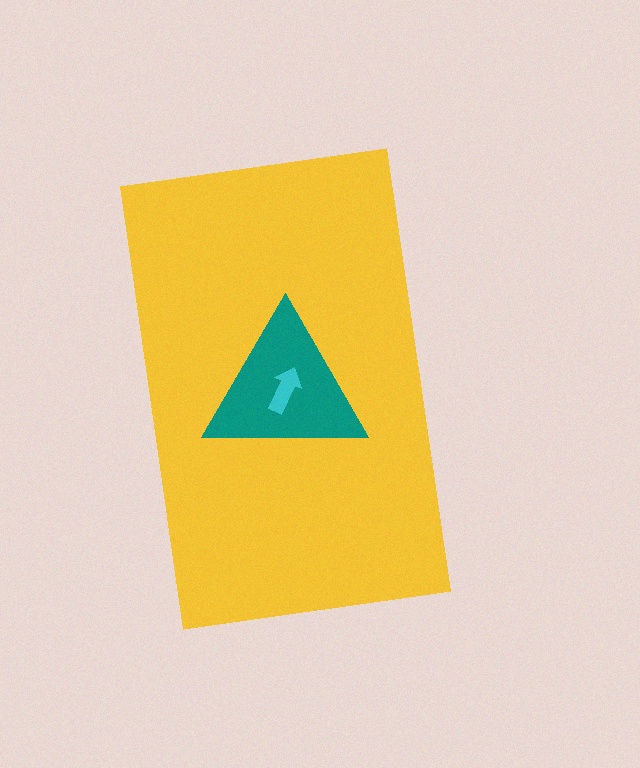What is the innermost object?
The cyan arrow.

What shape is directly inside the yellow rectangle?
The teal triangle.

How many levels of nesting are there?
3.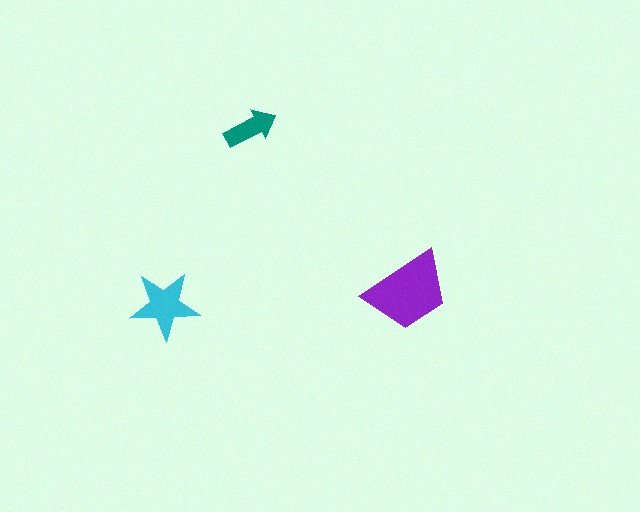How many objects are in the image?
There are 3 objects in the image.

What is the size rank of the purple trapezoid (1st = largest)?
1st.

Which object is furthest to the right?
The purple trapezoid is rightmost.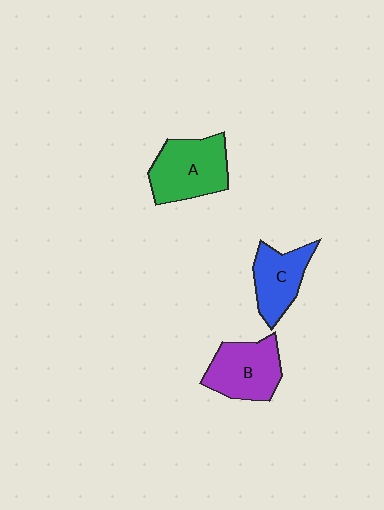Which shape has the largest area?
Shape A (green).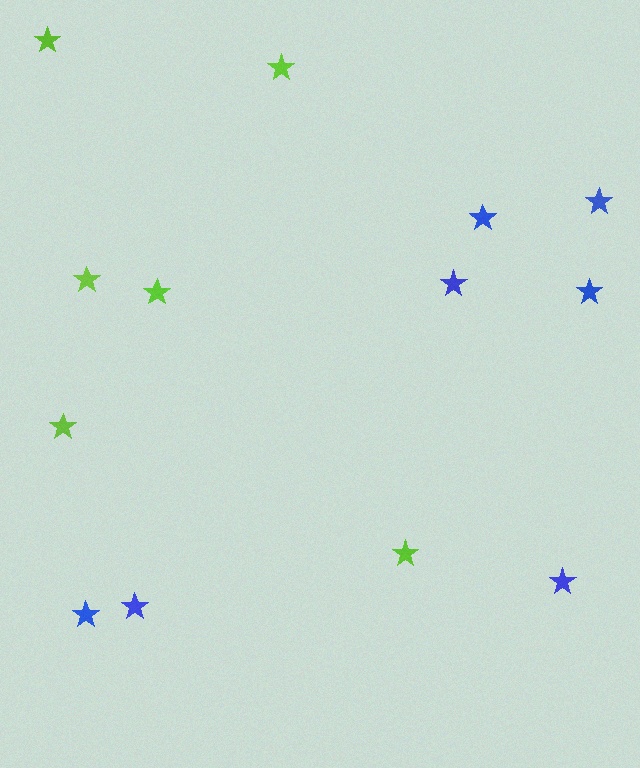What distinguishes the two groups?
There are 2 groups: one group of blue stars (7) and one group of lime stars (6).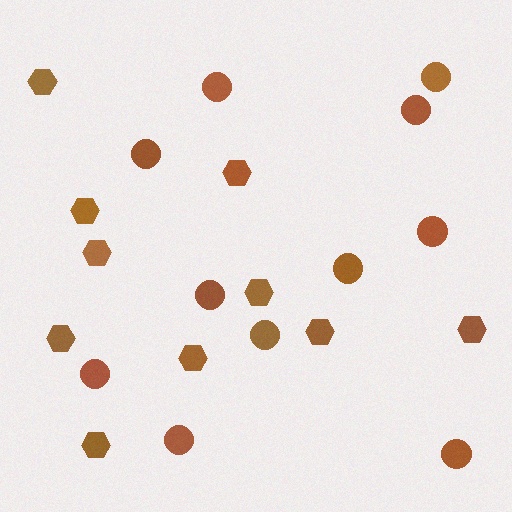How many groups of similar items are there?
There are 2 groups: one group of circles (11) and one group of hexagons (10).